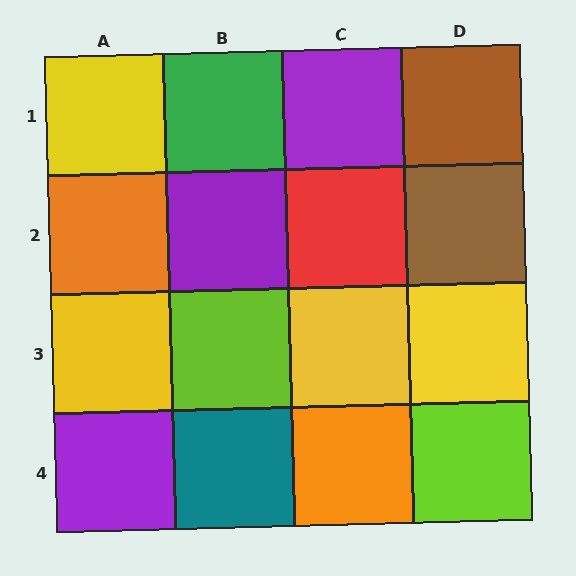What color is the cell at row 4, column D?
Lime.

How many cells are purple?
3 cells are purple.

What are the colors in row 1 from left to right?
Yellow, green, purple, brown.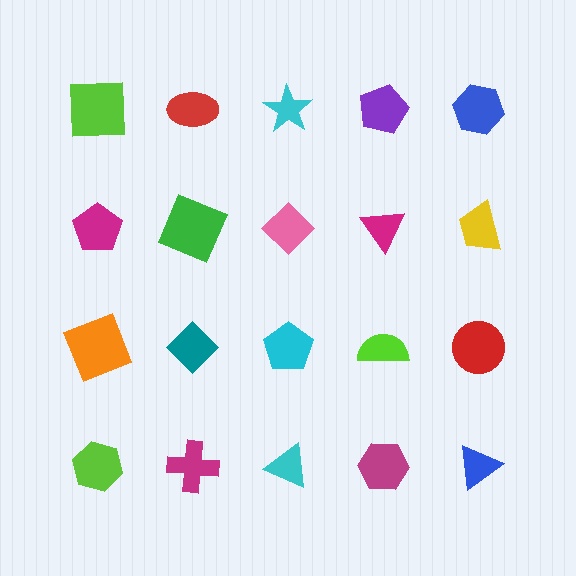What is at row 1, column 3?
A cyan star.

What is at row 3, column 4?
A lime semicircle.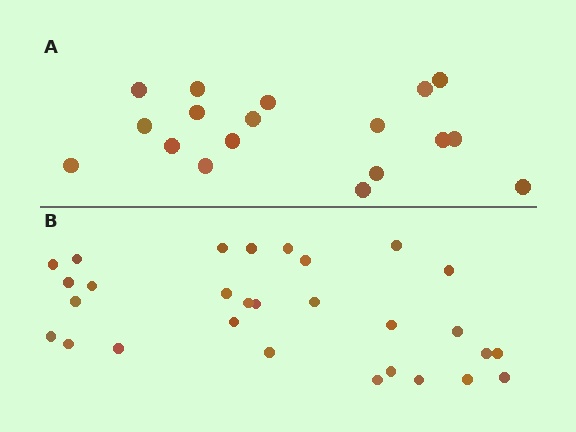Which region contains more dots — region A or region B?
Region B (the bottom region) has more dots.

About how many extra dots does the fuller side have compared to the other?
Region B has roughly 12 or so more dots than region A.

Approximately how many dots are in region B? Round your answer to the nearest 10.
About 30 dots. (The exact count is 29, which rounds to 30.)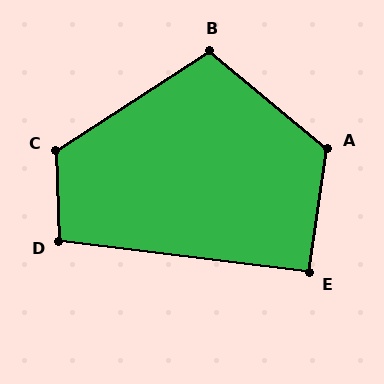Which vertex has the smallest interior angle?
E, at approximately 91 degrees.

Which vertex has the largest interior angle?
C, at approximately 121 degrees.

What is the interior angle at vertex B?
Approximately 108 degrees (obtuse).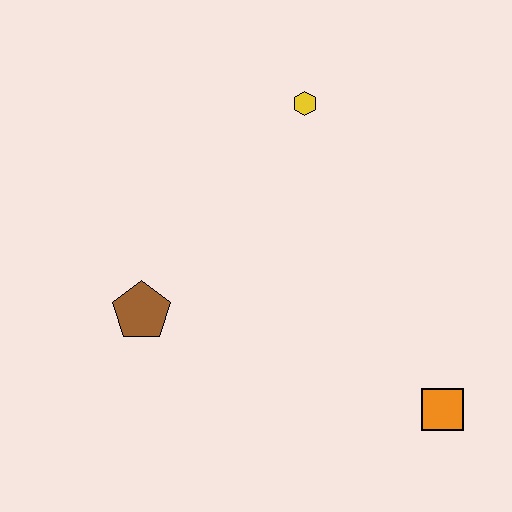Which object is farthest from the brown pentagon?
The orange square is farthest from the brown pentagon.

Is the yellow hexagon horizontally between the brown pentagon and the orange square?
Yes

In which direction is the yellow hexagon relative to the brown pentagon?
The yellow hexagon is above the brown pentagon.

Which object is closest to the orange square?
The brown pentagon is closest to the orange square.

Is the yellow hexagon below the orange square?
No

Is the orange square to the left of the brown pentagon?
No